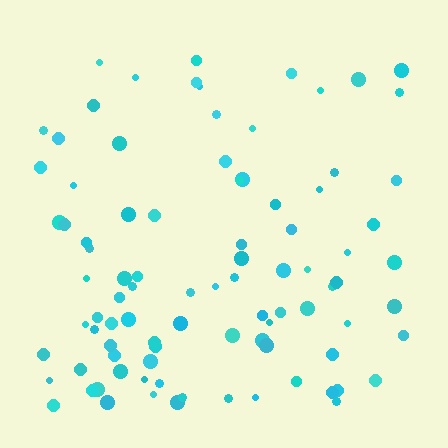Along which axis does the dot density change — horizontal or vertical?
Vertical.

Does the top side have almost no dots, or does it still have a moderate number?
Still a moderate number, just noticeably fewer than the bottom.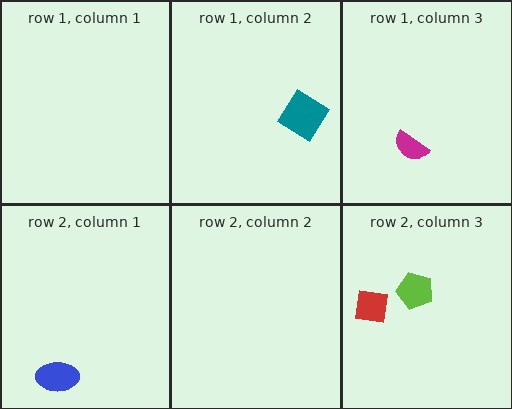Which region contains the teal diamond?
The row 1, column 2 region.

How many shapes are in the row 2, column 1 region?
1.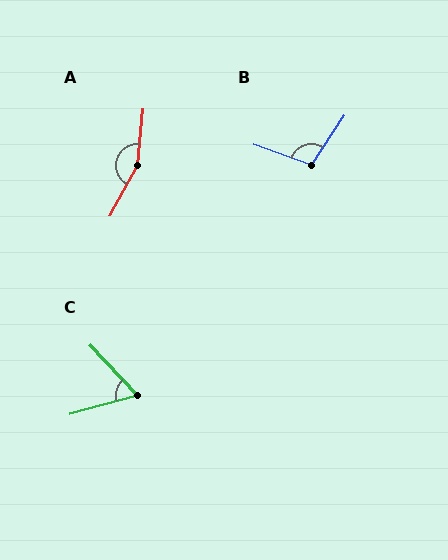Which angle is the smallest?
C, at approximately 63 degrees.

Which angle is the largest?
A, at approximately 157 degrees.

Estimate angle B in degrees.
Approximately 104 degrees.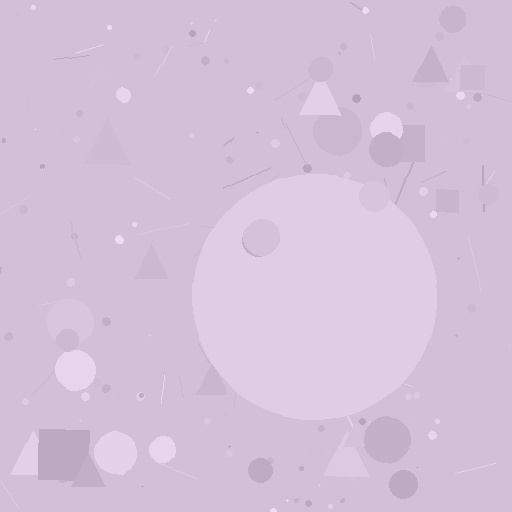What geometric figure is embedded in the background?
A circle is embedded in the background.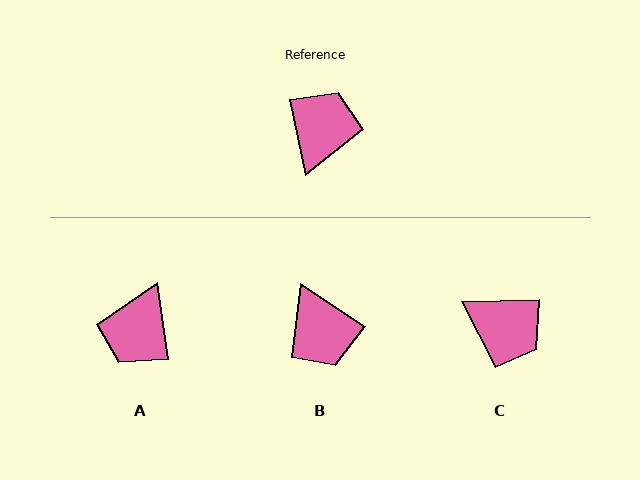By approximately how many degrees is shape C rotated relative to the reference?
Approximately 101 degrees clockwise.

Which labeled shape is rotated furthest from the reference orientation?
A, about 175 degrees away.